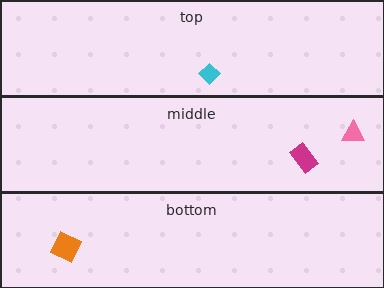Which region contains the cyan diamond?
The top region.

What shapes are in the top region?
The cyan diamond.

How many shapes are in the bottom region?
1.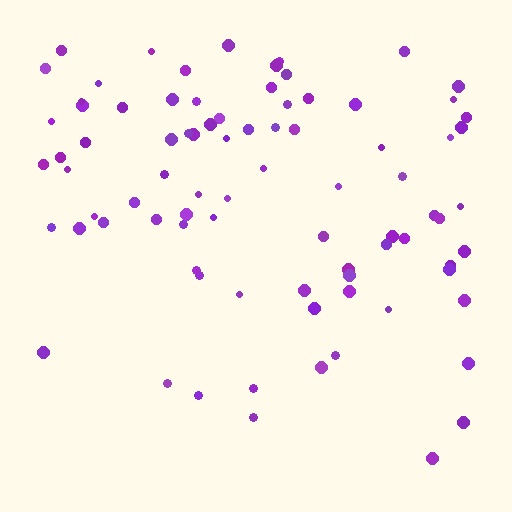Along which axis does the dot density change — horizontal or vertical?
Vertical.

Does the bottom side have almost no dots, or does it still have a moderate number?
Still a moderate number, just noticeably fewer than the top.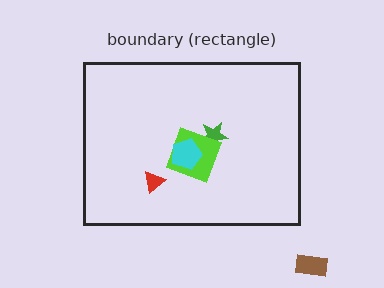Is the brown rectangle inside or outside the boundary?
Outside.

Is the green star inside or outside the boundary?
Inside.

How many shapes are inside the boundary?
4 inside, 1 outside.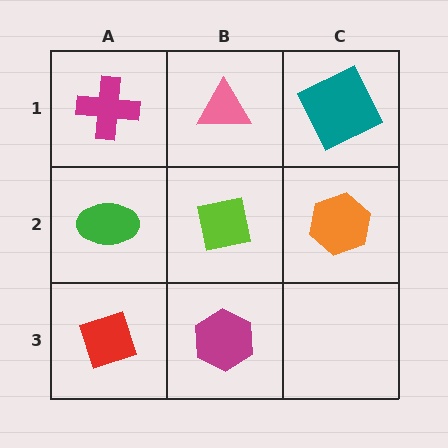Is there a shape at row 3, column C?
No, that cell is empty.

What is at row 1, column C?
A teal square.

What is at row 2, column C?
An orange hexagon.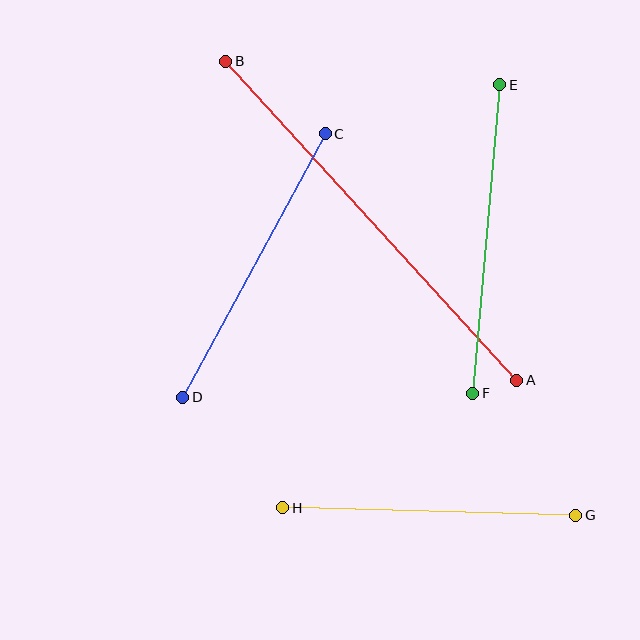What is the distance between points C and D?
The distance is approximately 300 pixels.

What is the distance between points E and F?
The distance is approximately 309 pixels.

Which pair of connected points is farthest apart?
Points A and B are farthest apart.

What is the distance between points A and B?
The distance is approximately 432 pixels.